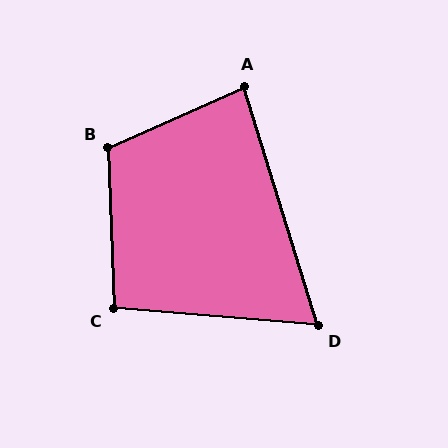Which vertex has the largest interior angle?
B, at approximately 112 degrees.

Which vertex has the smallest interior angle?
D, at approximately 68 degrees.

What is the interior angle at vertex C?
Approximately 97 degrees (obtuse).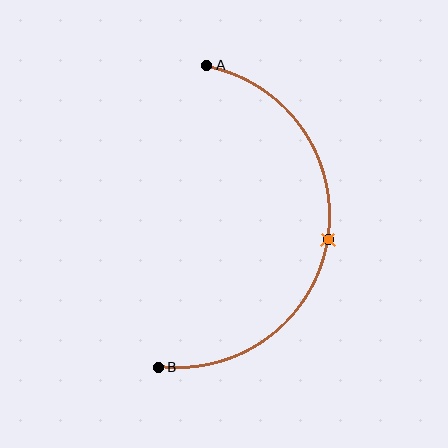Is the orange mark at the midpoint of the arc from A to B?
Yes. The orange mark lies on the arc at equal arc-length from both A and B — it is the arc midpoint.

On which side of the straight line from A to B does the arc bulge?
The arc bulges to the right of the straight line connecting A and B.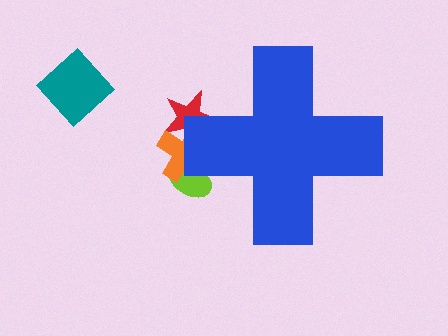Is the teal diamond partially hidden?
No, the teal diamond is fully visible.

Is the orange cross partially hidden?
Yes, the orange cross is partially hidden behind the blue cross.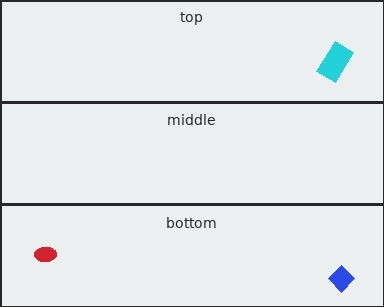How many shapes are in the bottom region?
2.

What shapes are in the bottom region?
The blue diamond, the red ellipse.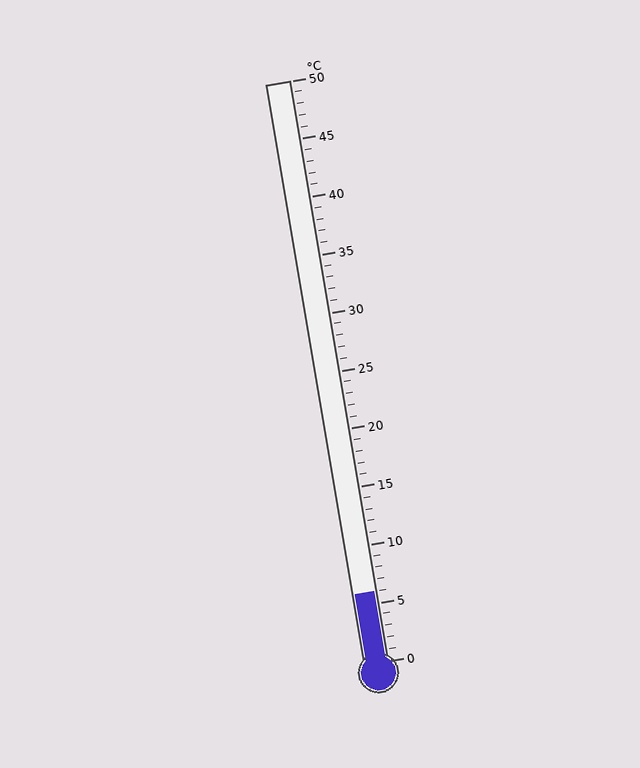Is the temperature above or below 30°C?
The temperature is below 30°C.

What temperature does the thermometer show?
The thermometer shows approximately 6°C.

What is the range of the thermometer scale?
The thermometer scale ranges from 0°C to 50°C.